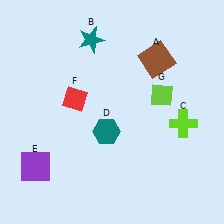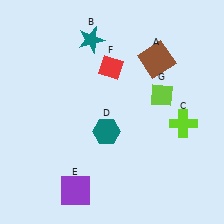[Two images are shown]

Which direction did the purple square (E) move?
The purple square (E) moved right.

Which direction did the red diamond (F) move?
The red diamond (F) moved right.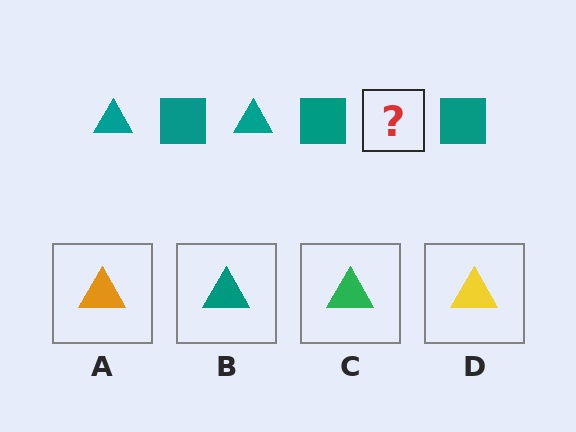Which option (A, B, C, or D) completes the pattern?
B.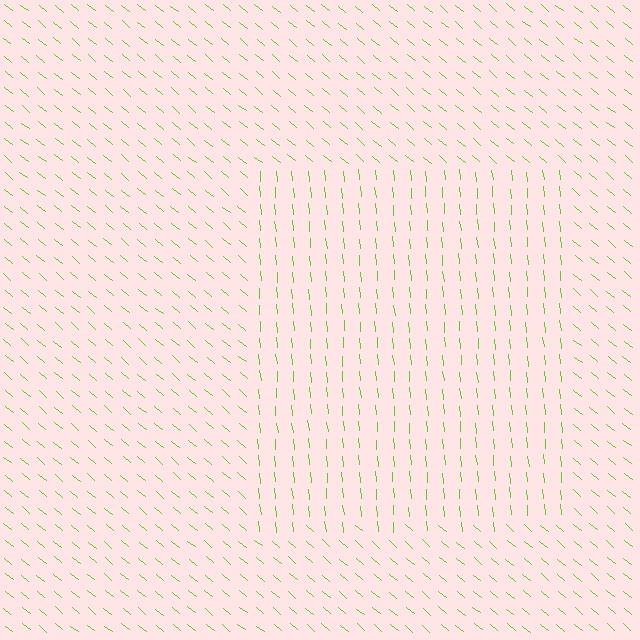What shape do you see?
I see a rectangle.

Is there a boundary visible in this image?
Yes, there is a texture boundary formed by a change in line orientation.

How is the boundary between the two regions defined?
The boundary is defined purely by a change in line orientation (approximately 45 degrees difference). All lines are the same color and thickness.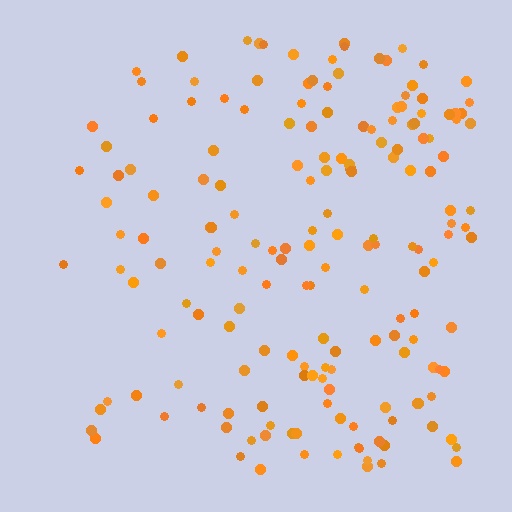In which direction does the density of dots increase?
From left to right, with the right side densest.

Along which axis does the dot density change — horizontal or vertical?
Horizontal.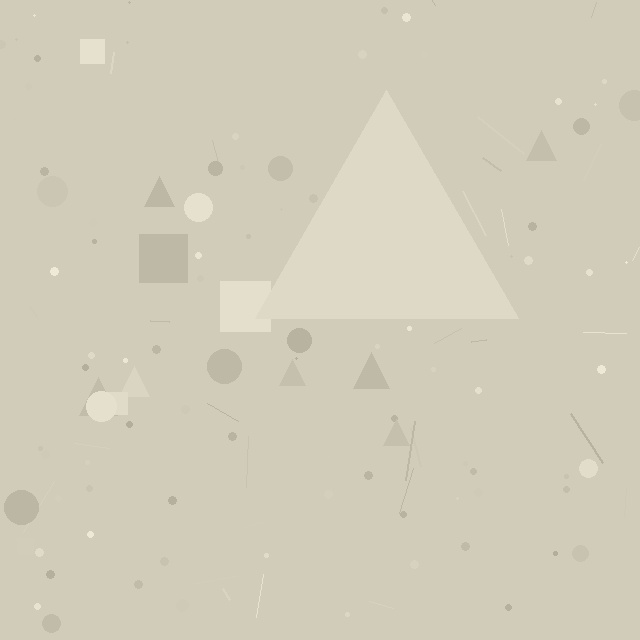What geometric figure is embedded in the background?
A triangle is embedded in the background.